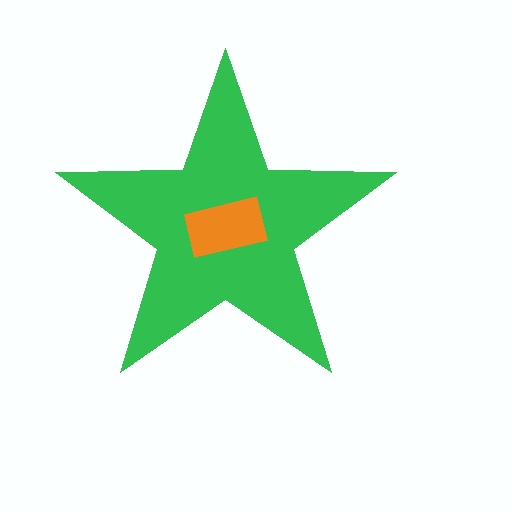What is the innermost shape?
The orange rectangle.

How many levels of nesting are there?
2.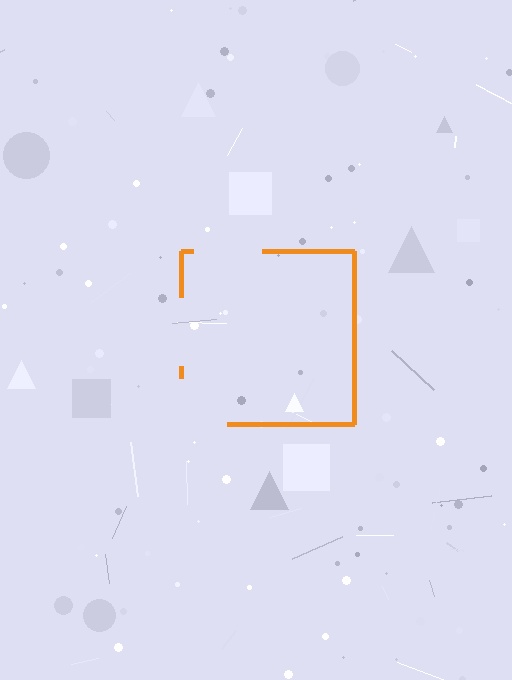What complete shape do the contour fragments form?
The contour fragments form a square.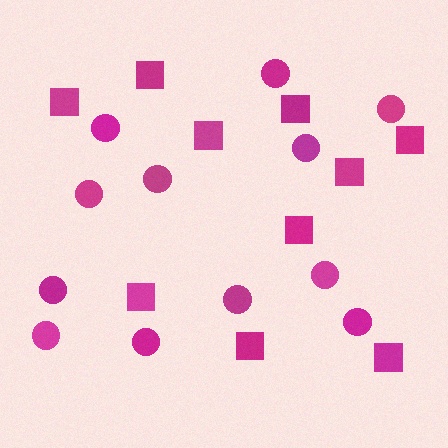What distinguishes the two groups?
There are 2 groups: one group of circles (12) and one group of squares (10).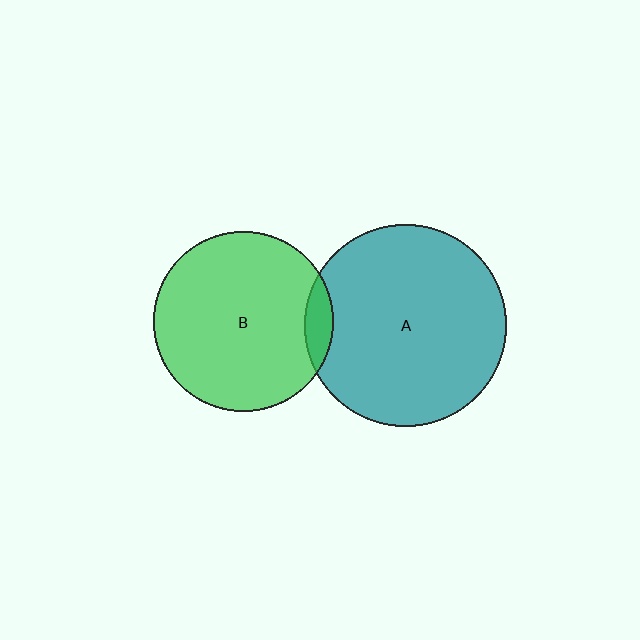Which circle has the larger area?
Circle A (teal).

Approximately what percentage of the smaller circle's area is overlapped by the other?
Approximately 10%.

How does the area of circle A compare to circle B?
Approximately 1.3 times.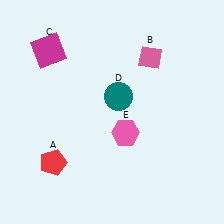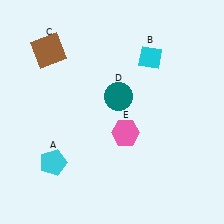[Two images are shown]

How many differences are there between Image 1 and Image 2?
There are 3 differences between the two images.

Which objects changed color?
A changed from red to cyan. B changed from pink to cyan. C changed from magenta to brown.